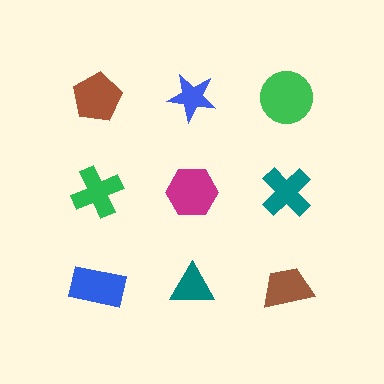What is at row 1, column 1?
A brown pentagon.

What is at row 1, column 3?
A green circle.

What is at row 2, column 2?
A magenta hexagon.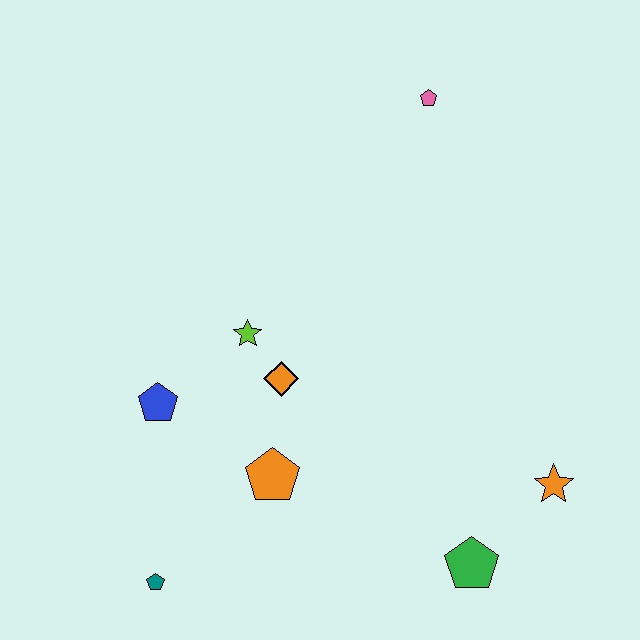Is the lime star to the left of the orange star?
Yes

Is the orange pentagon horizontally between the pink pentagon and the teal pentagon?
Yes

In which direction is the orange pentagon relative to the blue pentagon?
The orange pentagon is to the right of the blue pentagon.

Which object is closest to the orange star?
The green pentagon is closest to the orange star.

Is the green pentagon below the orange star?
Yes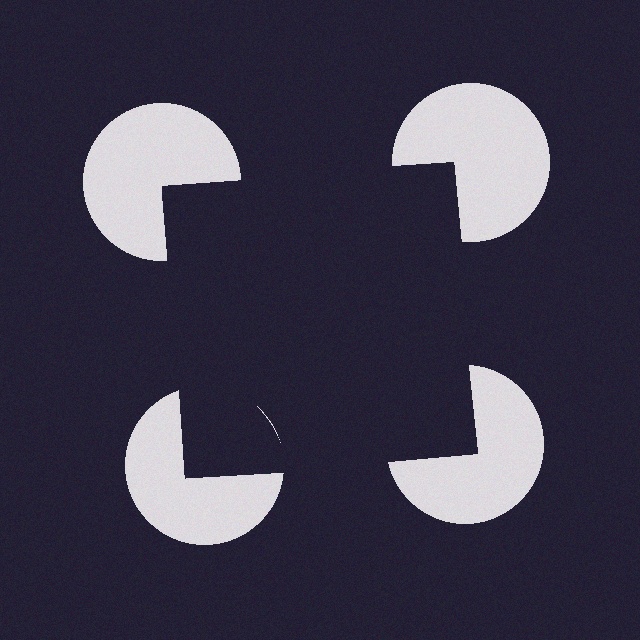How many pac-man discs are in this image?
There are 4 — one at each vertex of the illusory square.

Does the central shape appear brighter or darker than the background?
It typically appears slightly darker than the background, even though no actual brightness change is drawn.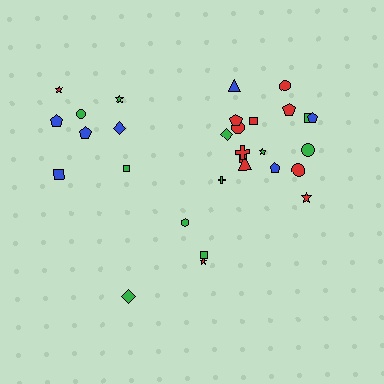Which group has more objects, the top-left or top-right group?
The top-right group.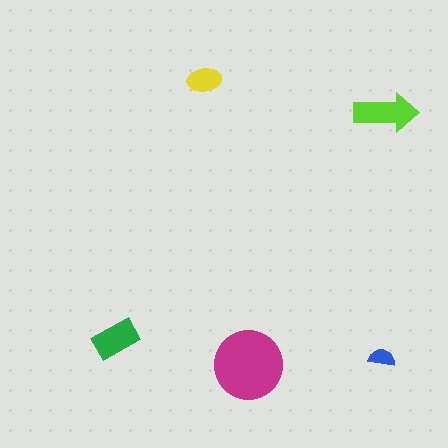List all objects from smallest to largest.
The blue semicircle, the yellow ellipse, the green rectangle, the lime arrow, the magenta circle.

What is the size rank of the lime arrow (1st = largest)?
2nd.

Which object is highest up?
The yellow ellipse is topmost.